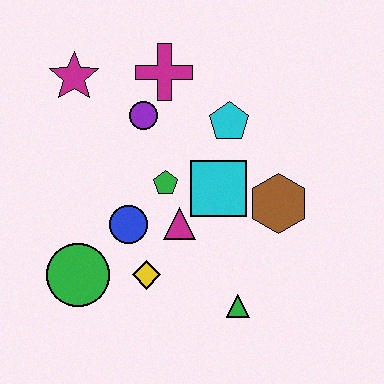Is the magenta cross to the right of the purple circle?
Yes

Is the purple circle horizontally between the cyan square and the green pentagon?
No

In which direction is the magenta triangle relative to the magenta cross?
The magenta triangle is below the magenta cross.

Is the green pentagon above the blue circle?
Yes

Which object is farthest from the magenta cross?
The green triangle is farthest from the magenta cross.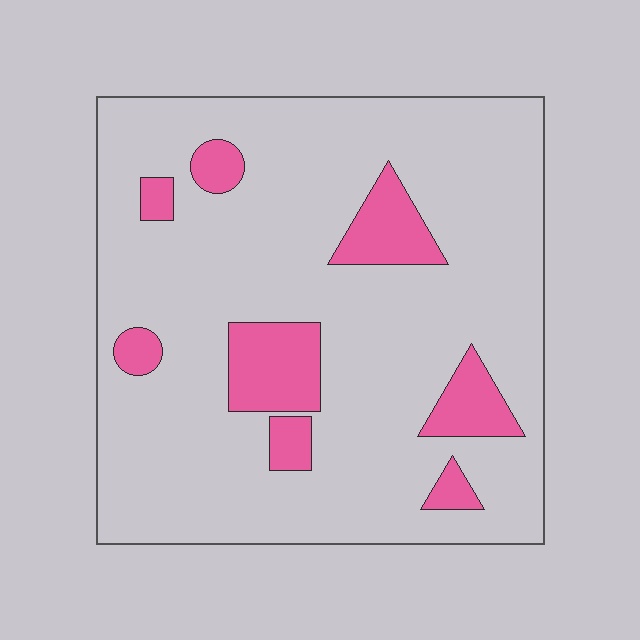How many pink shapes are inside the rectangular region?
8.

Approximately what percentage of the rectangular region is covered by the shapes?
Approximately 15%.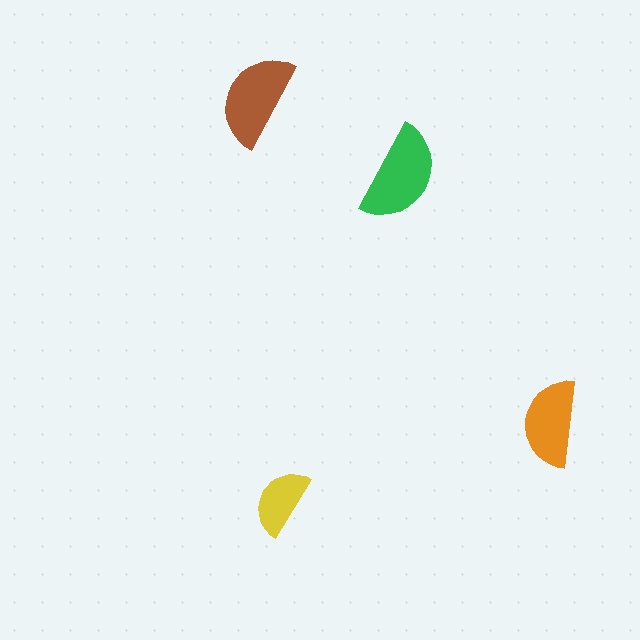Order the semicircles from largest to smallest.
the green one, the brown one, the orange one, the yellow one.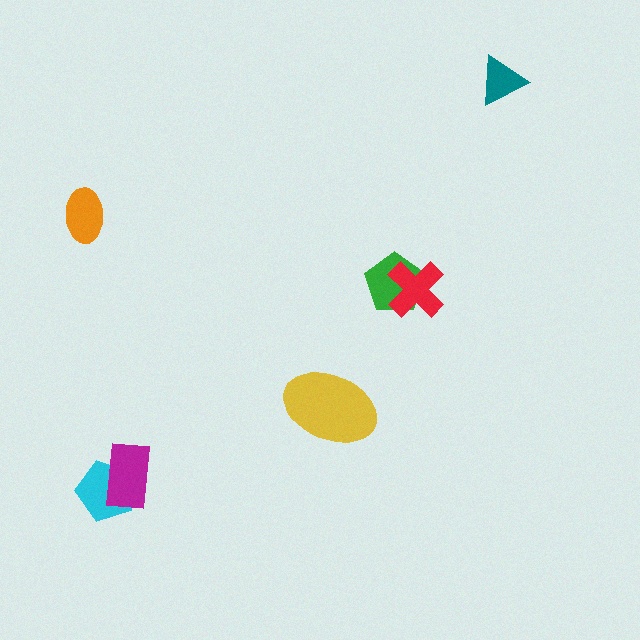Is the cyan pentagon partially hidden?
Yes, it is partially covered by another shape.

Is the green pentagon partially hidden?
Yes, it is partially covered by another shape.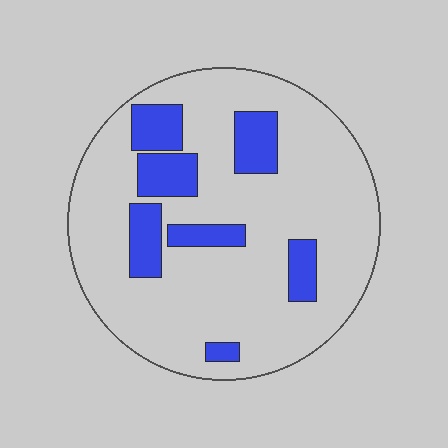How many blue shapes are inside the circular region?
7.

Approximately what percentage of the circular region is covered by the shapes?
Approximately 20%.